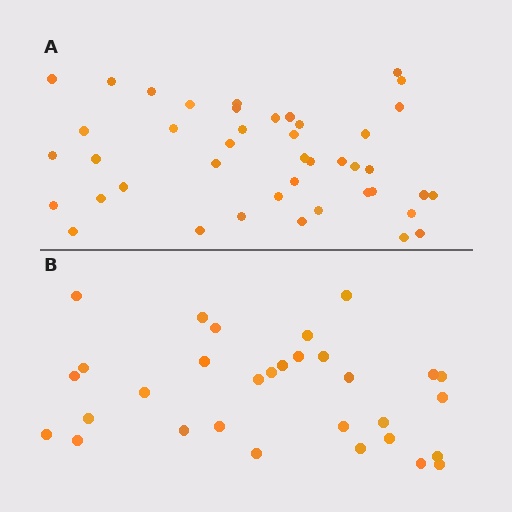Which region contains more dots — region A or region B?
Region A (the top region) has more dots.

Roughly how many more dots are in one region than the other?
Region A has roughly 12 or so more dots than region B.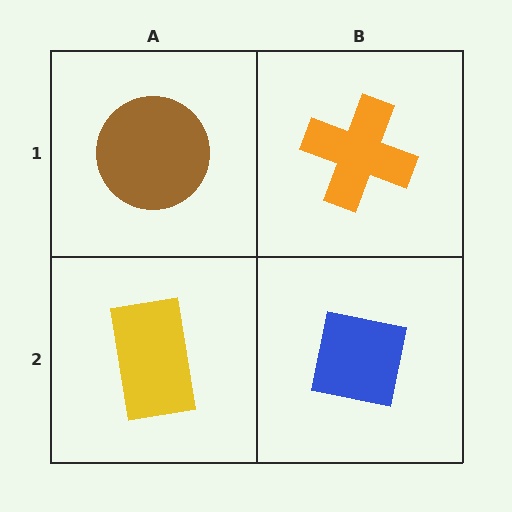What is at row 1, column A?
A brown circle.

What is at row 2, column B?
A blue square.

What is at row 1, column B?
An orange cross.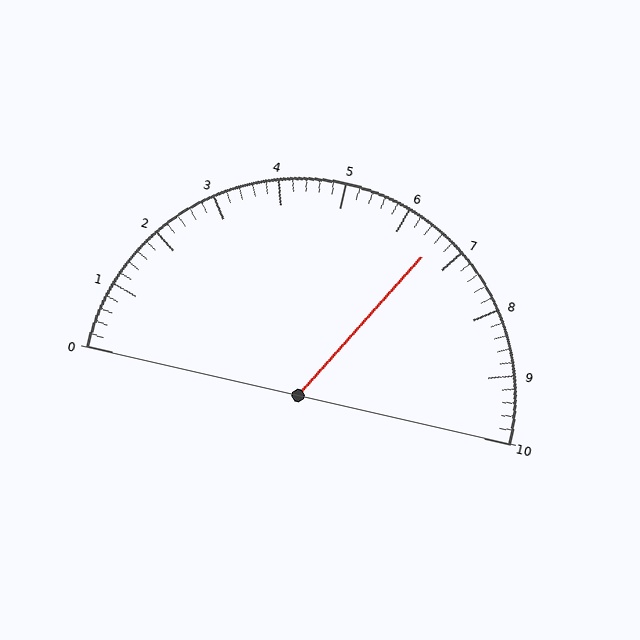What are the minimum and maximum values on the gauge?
The gauge ranges from 0 to 10.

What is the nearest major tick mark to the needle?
The nearest major tick mark is 7.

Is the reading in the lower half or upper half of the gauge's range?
The reading is in the upper half of the range (0 to 10).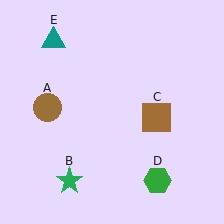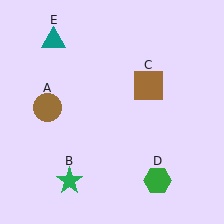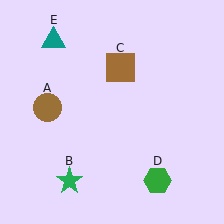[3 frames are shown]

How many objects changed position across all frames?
1 object changed position: brown square (object C).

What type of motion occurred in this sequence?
The brown square (object C) rotated counterclockwise around the center of the scene.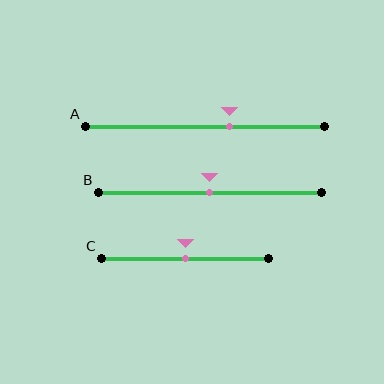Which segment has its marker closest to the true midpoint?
Segment B has its marker closest to the true midpoint.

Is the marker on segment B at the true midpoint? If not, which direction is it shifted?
Yes, the marker on segment B is at the true midpoint.